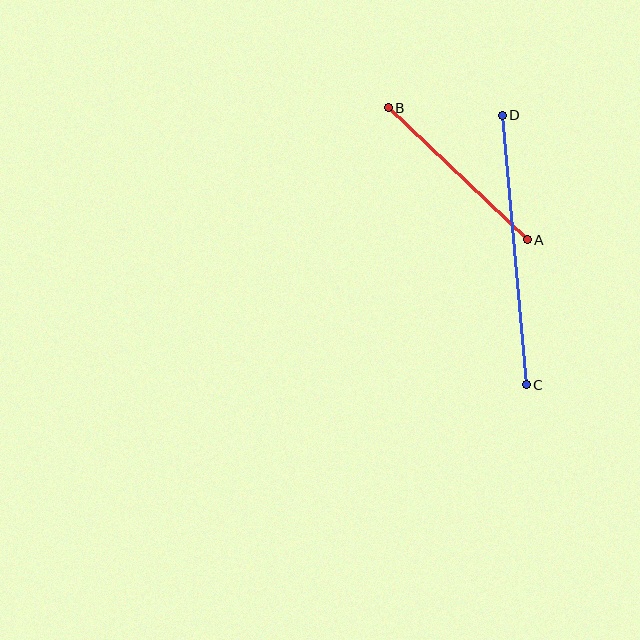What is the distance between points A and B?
The distance is approximately 192 pixels.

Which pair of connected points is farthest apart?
Points C and D are farthest apart.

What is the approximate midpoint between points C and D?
The midpoint is at approximately (514, 250) pixels.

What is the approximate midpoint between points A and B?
The midpoint is at approximately (458, 174) pixels.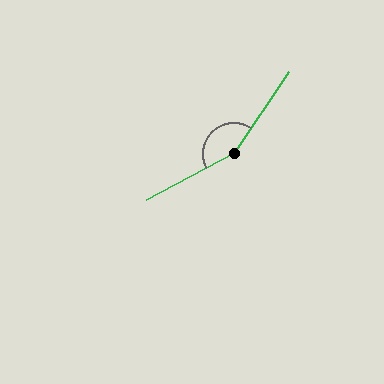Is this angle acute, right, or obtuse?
It is obtuse.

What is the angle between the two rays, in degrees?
Approximately 152 degrees.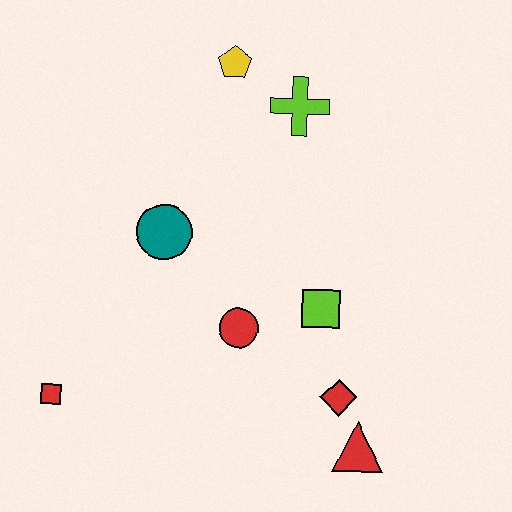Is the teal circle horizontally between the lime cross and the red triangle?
No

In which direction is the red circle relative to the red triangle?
The red circle is to the left of the red triangle.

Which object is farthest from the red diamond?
The yellow pentagon is farthest from the red diamond.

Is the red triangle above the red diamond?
No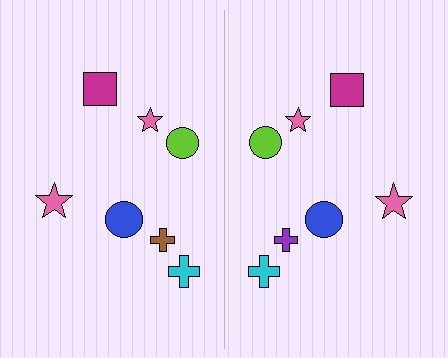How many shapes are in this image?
There are 14 shapes in this image.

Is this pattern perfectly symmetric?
No, the pattern is not perfectly symmetric. The purple cross on the right side breaks the symmetry — its mirror counterpart is brown.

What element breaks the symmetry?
The purple cross on the right side breaks the symmetry — its mirror counterpart is brown.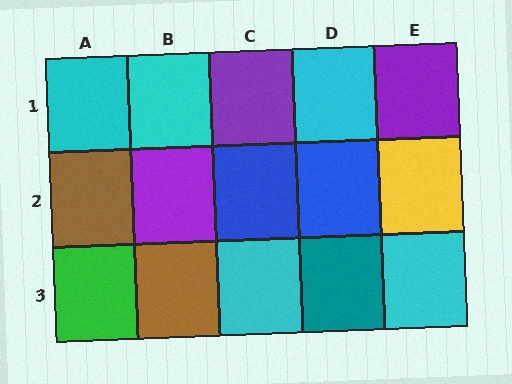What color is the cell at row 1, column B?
Cyan.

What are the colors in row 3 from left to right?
Green, brown, cyan, teal, cyan.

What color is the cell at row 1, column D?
Cyan.